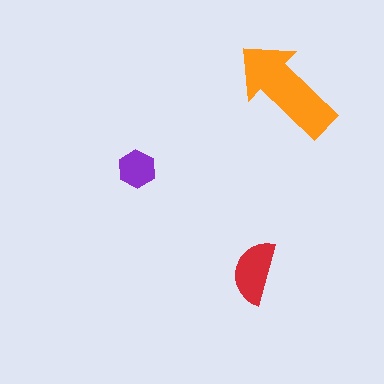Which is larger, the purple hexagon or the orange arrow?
The orange arrow.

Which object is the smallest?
The purple hexagon.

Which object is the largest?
The orange arrow.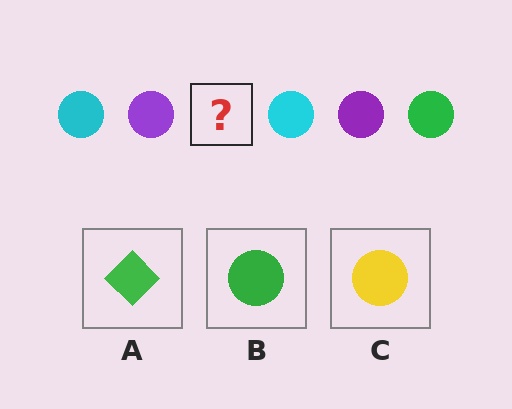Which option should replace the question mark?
Option B.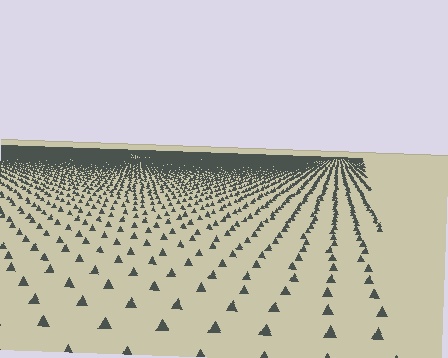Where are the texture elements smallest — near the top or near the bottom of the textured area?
Near the top.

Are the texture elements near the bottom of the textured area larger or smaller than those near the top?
Larger. Near the bottom, elements are closer to the viewer and appear at a bigger on-screen size.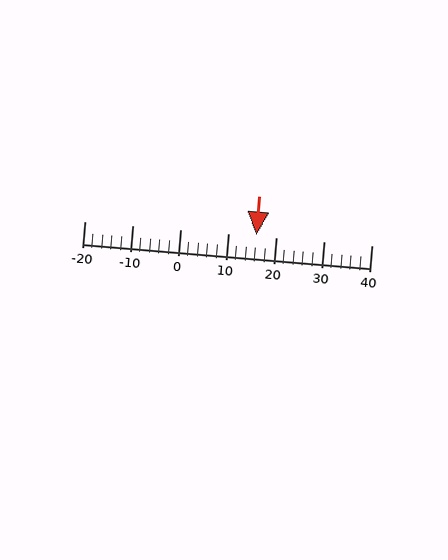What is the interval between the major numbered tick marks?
The major tick marks are spaced 10 units apart.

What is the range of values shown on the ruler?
The ruler shows values from -20 to 40.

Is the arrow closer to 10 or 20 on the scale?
The arrow is closer to 20.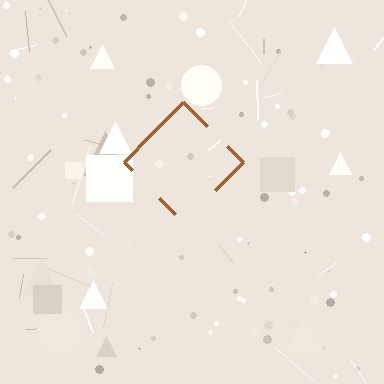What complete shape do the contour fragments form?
The contour fragments form a diamond.